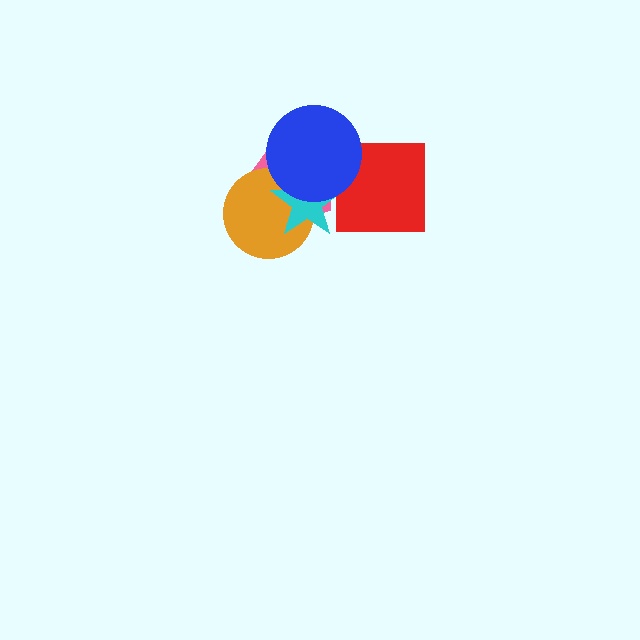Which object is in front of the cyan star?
The blue circle is in front of the cyan star.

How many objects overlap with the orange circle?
3 objects overlap with the orange circle.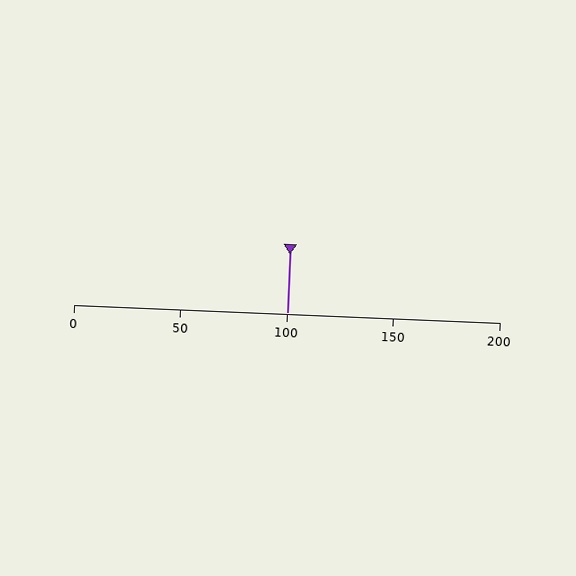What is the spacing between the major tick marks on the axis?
The major ticks are spaced 50 apart.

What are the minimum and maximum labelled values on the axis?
The axis runs from 0 to 200.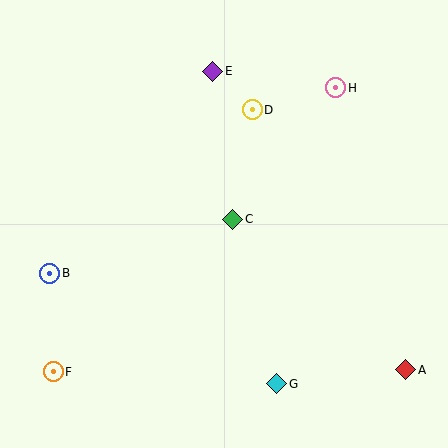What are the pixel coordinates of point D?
Point D is at (252, 110).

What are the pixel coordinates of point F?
Point F is at (53, 372).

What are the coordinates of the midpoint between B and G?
The midpoint between B and G is at (163, 329).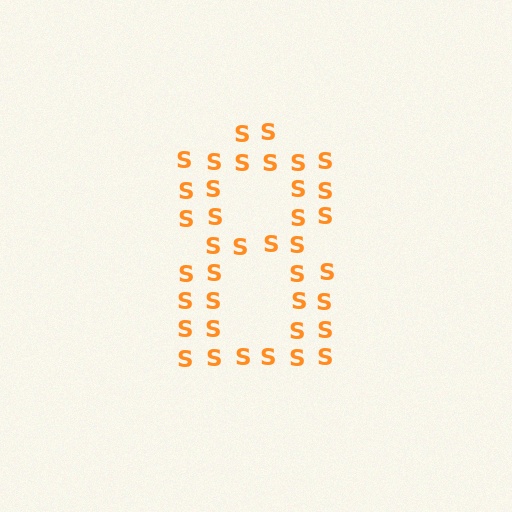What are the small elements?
The small elements are letter S's.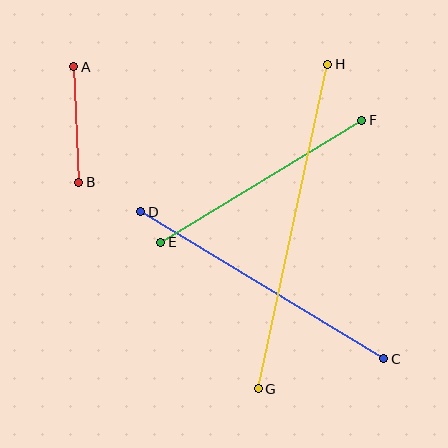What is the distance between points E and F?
The distance is approximately 235 pixels.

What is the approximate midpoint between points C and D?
The midpoint is at approximately (262, 285) pixels.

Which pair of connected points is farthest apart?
Points G and H are farthest apart.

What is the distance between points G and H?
The distance is approximately 332 pixels.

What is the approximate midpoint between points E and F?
The midpoint is at approximately (261, 181) pixels.